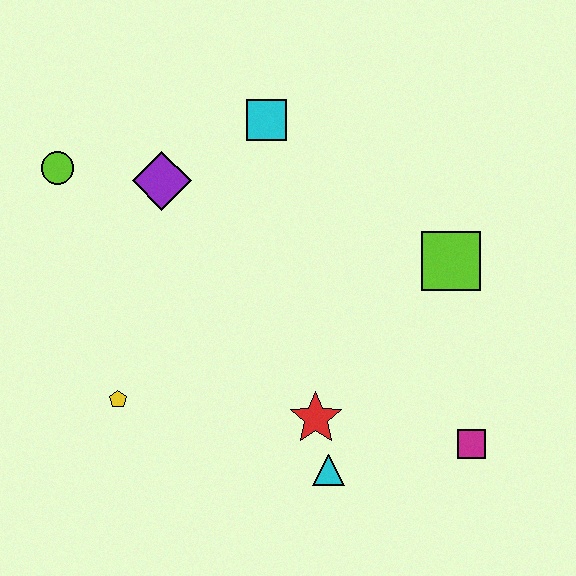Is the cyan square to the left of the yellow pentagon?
No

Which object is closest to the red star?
The cyan triangle is closest to the red star.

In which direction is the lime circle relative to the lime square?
The lime circle is to the left of the lime square.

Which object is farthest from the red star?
The lime circle is farthest from the red star.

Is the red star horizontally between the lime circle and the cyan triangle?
Yes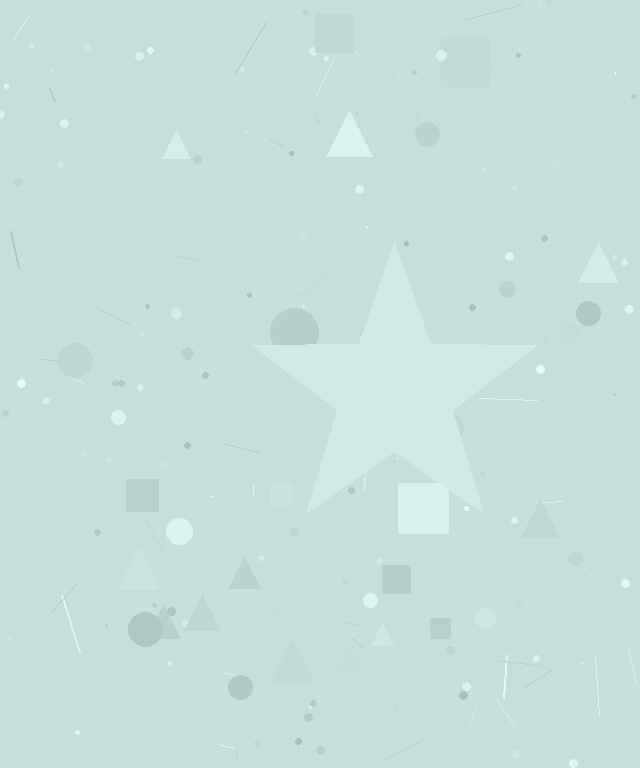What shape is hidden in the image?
A star is hidden in the image.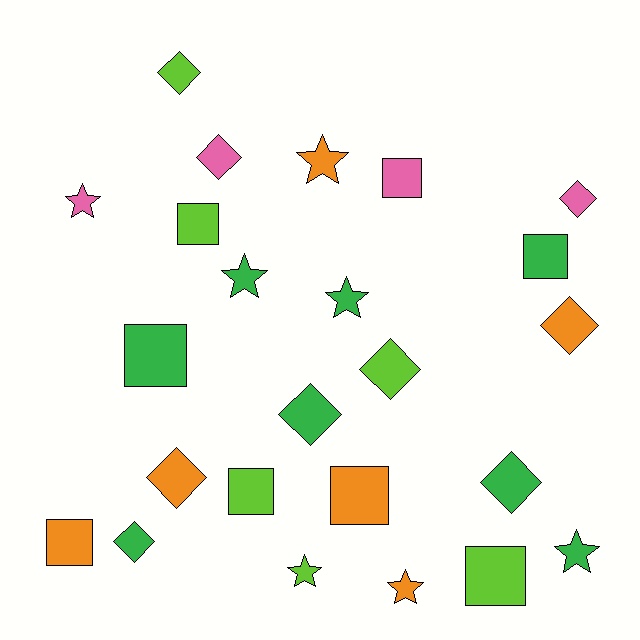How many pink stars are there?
There is 1 pink star.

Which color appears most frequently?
Green, with 8 objects.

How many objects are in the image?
There are 24 objects.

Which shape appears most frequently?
Diamond, with 9 objects.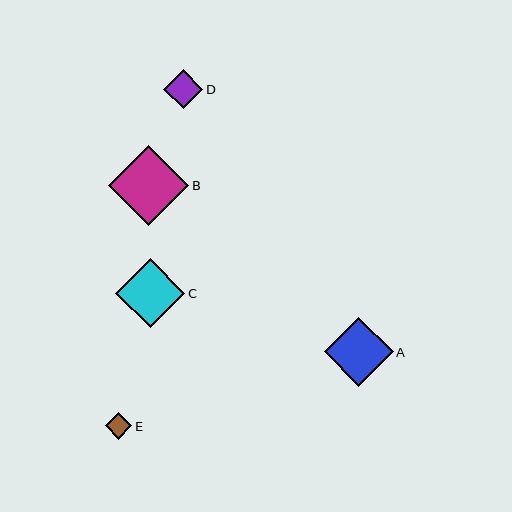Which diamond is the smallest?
Diamond E is the smallest with a size of approximately 27 pixels.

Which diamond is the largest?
Diamond B is the largest with a size of approximately 80 pixels.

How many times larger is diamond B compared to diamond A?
Diamond B is approximately 1.2 times the size of diamond A.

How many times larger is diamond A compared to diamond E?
Diamond A is approximately 2.6 times the size of diamond E.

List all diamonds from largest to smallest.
From largest to smallest: B, A, C, D, E.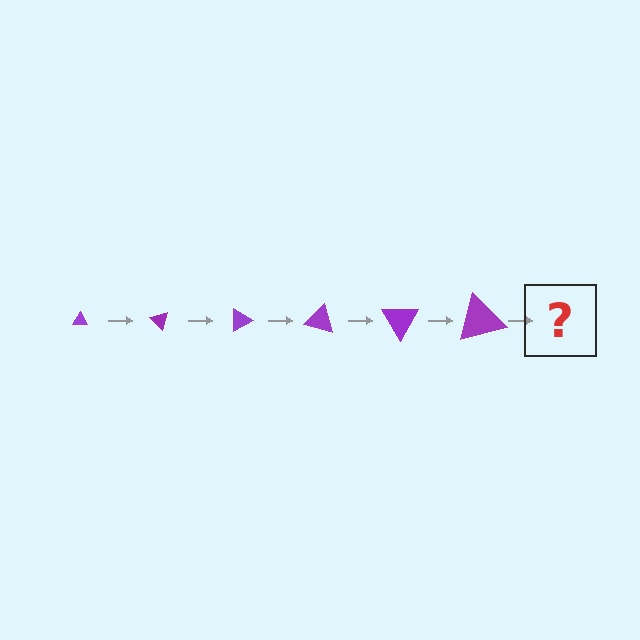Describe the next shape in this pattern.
It should be a triangle, larger than the previous one and rotated 270 degrees from the start.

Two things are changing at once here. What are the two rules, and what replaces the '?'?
The two rules are that the triangle grows larger each step and it rotates 45 degrees each step. The '?' should be a triangle, larger than the previous one and rotated 270 degrees from the start.